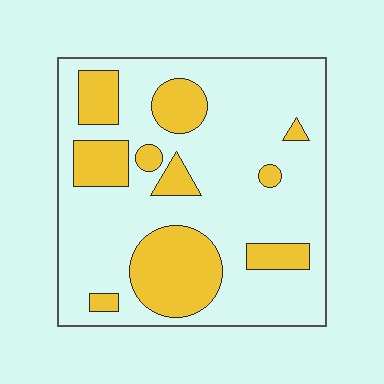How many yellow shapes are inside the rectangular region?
10.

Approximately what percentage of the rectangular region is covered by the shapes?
Approximately 25%.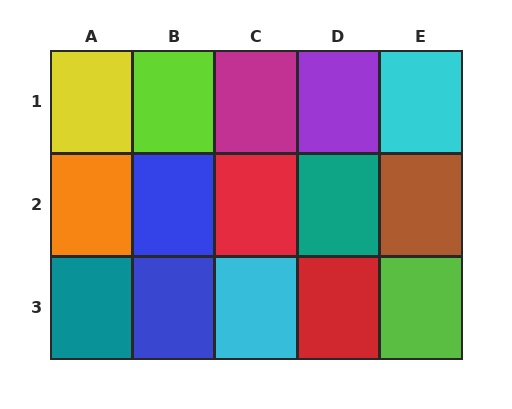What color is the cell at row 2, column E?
Brown.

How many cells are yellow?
1 cell is yellow.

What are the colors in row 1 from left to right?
Yellow, lime, magenta, purple, cyan.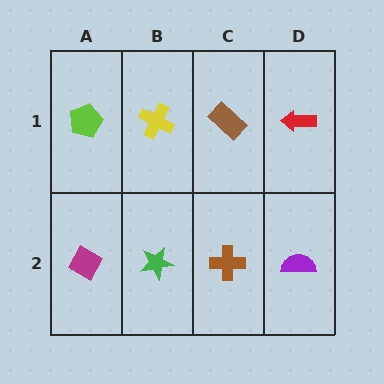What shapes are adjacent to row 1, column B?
A green star (row 2, column B), a lime pentagon (row 1, column A), a brown rectangle (row 1, column C).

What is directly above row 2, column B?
A yellow cross.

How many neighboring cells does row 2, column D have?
2.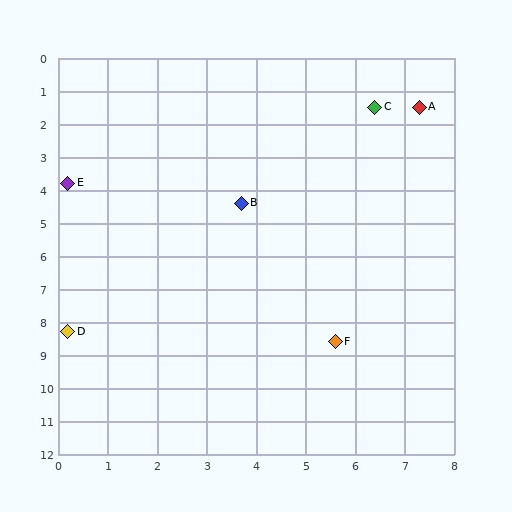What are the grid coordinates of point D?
Point D is at approximately (0.2, 8.3).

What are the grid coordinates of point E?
Point E is at approximately (0.2, 3.8).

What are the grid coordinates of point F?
Point F is at approximately (5.6, 8.6).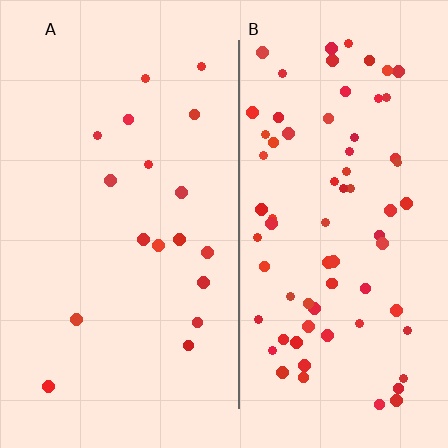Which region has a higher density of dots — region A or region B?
B (the right).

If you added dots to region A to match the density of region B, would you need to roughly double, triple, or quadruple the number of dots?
Approximately quadruple.